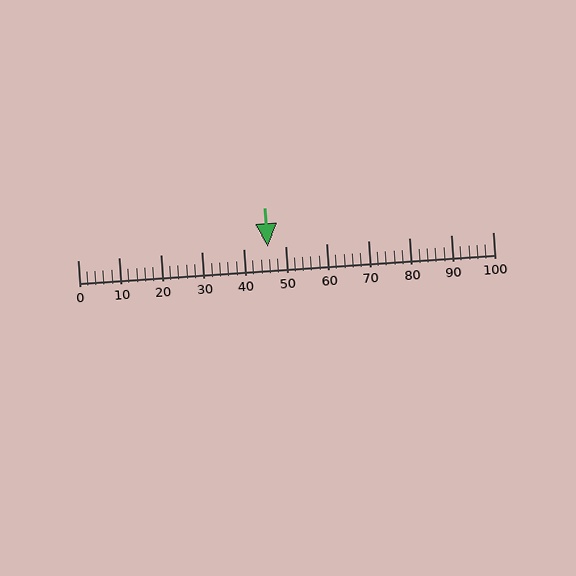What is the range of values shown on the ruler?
The ruler shows values from 0 to 100.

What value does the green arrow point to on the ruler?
The green arrow points to approximately 46.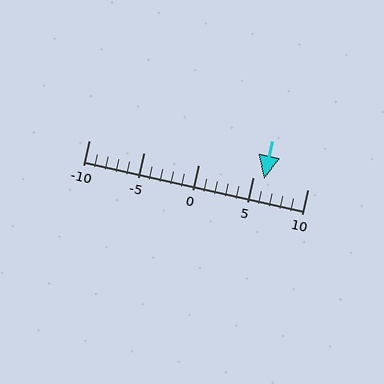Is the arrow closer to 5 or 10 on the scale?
The arrow is closer to 5.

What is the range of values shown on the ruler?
The ruler shows values from -10 to 10.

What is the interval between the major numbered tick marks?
The major tick marks are spaced 5 units apart.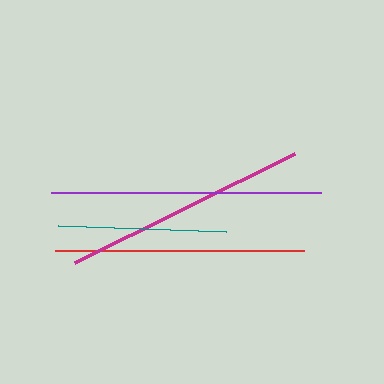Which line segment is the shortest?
The teal line is the shortest at approximately 168 pixels.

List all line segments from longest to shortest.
From longest to shortest: purple, red, magenta, teal.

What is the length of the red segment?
The red segment is approximately 249 pixels long.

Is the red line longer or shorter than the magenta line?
The red line is longer than the magenta line.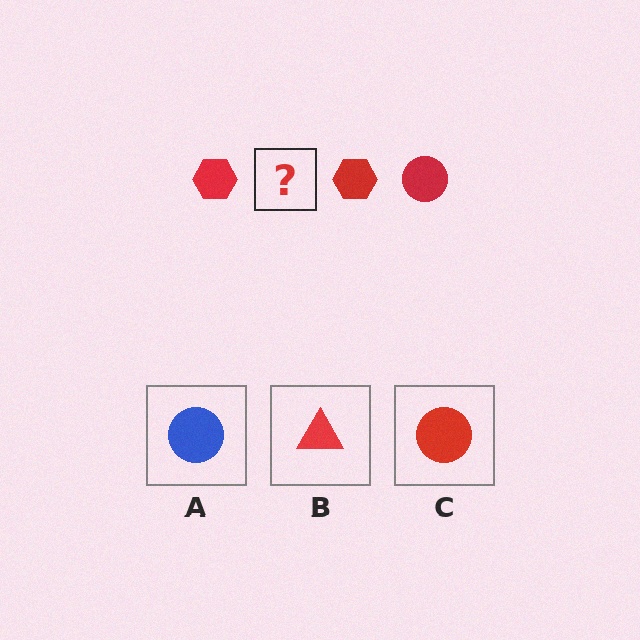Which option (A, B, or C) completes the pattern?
C.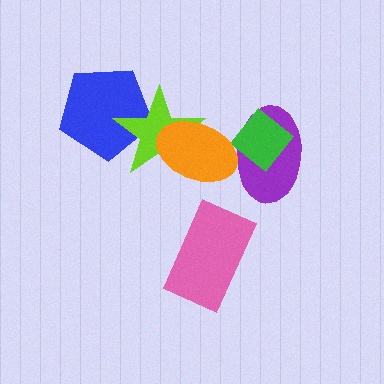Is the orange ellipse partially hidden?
No, no other shape covers it.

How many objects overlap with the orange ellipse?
3 objects overlap with the orange ellipse.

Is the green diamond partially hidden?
Yes, it is partially covered by another shape.